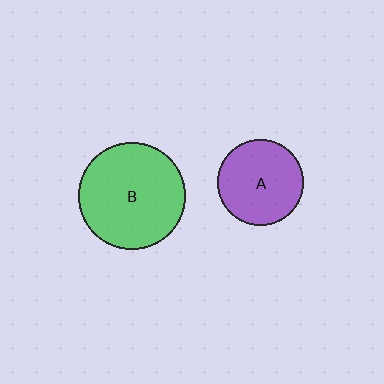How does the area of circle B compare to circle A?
Approximately 1.6 times.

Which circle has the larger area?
Circle B (green).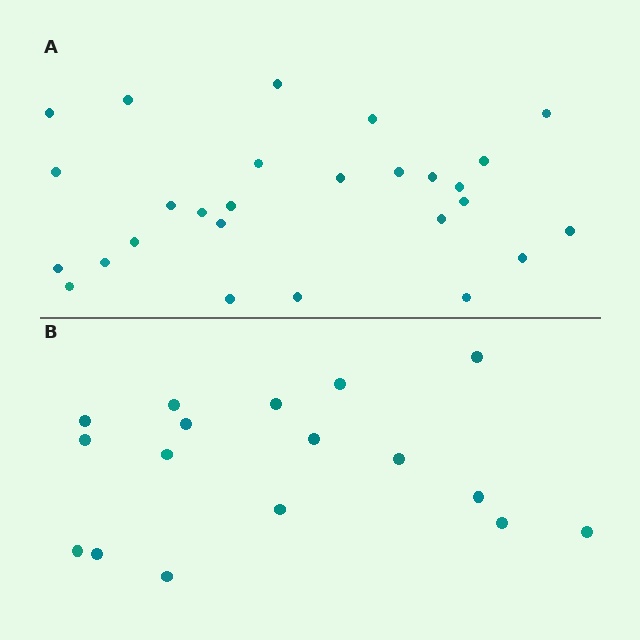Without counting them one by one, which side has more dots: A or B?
Region A (the top region) has more dots.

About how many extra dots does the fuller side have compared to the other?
Region A has roughly 10 or so more dots than region B.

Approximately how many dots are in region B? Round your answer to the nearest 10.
About 20 dots. (The exact count is 17, which rounds to 20.)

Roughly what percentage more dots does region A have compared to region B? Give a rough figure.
About 60% more.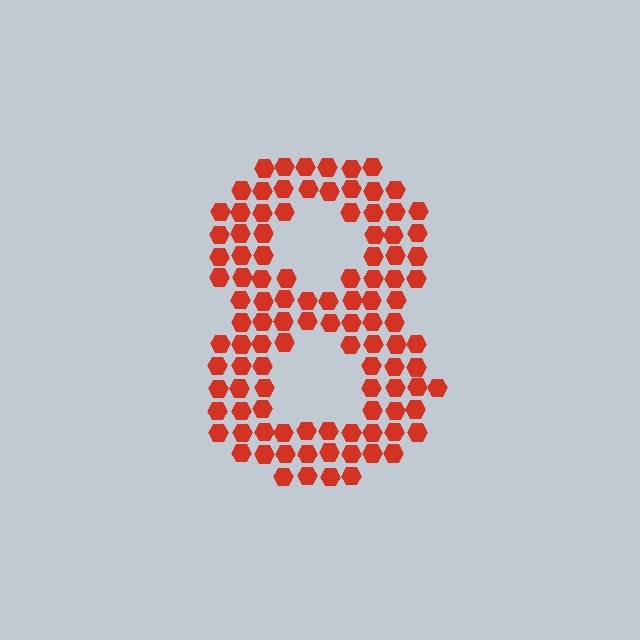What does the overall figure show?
The overall figure shows the digit 8.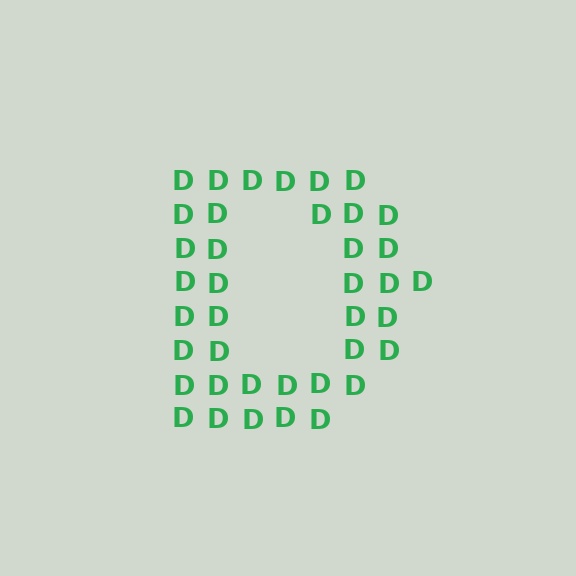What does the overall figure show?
The overall figure shows the letter D.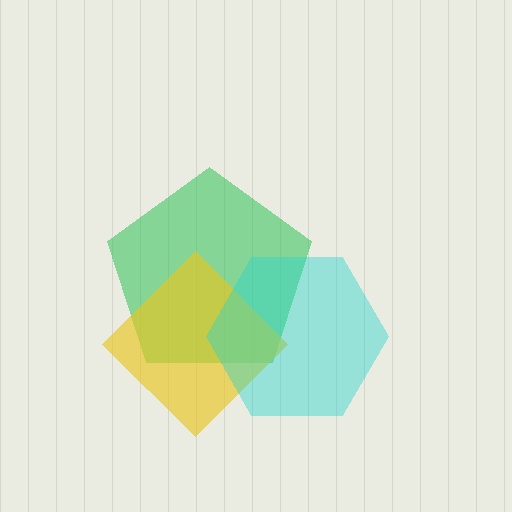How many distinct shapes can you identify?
There are 3 distinct shapes: a green pentagon, a yellow diamond, a cyan hexagon.